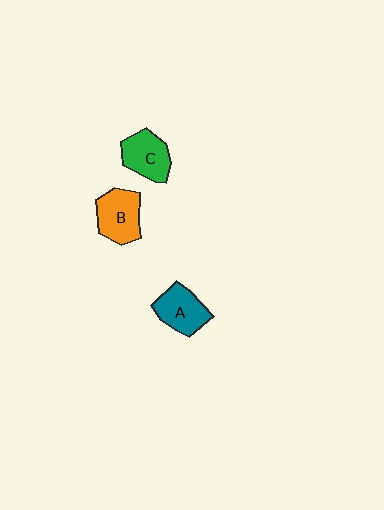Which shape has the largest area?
Shape B (orange).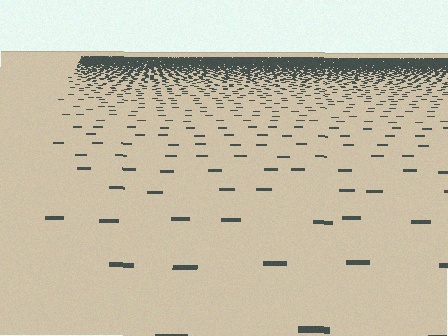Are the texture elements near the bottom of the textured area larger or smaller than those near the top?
Larger. Near the bottom, elements are closer to the viewer and appear at a bigger on-screen size.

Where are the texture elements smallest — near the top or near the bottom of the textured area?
Near the top.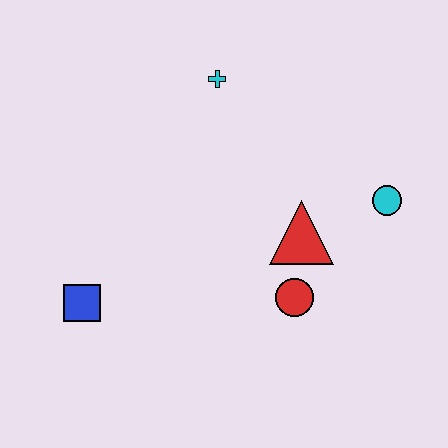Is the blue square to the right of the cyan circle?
No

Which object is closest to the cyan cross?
The red triangle is closest to the cyan cross.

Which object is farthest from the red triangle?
The blue square is farthest from the red triangle.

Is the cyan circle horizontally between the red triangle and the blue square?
No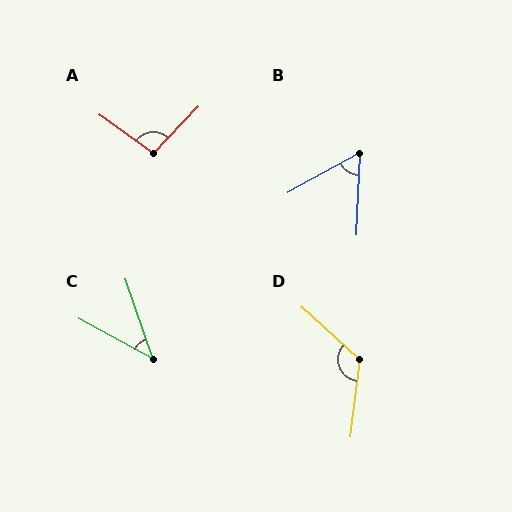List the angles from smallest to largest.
C (43°), B (59°), A (98°), D (126°).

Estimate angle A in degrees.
Approximately 98 degrees.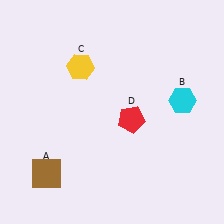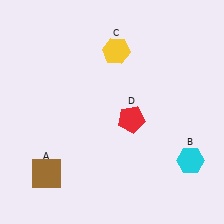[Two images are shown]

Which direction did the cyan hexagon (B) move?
The cyan hexagon (B) moved down.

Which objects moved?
The objects that moved are: the cyan hexagon (B), the yellow hexagon (C).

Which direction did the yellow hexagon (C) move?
The yellow hexagon (C) moved right.